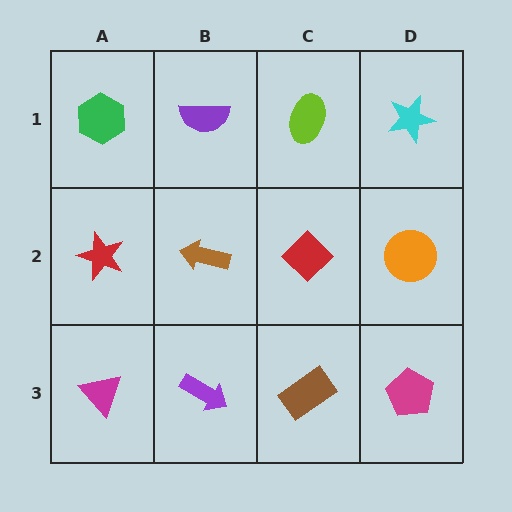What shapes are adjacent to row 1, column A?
A red star (row 2, column A), a purple semicircle (row 1, column B).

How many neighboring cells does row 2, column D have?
3.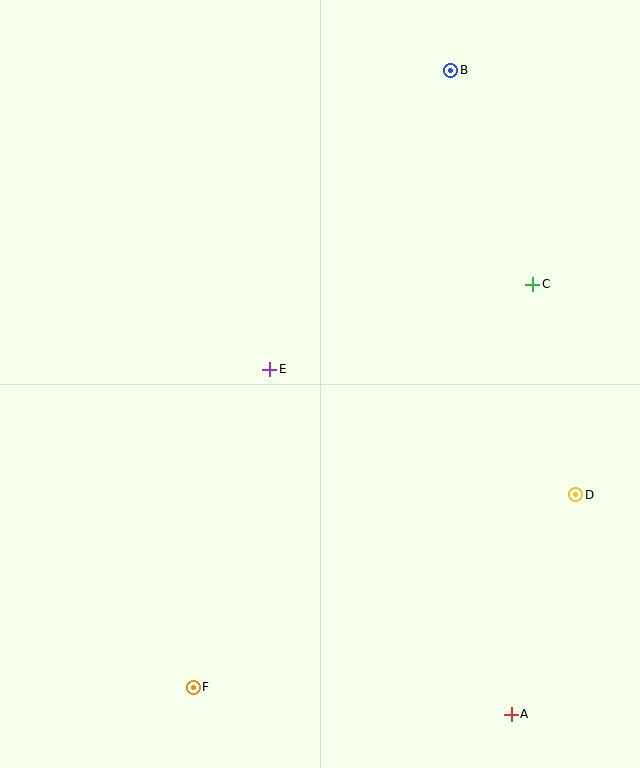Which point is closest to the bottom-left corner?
Point F is closest to the bottom-left corner.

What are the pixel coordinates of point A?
Point A is at (511, 714).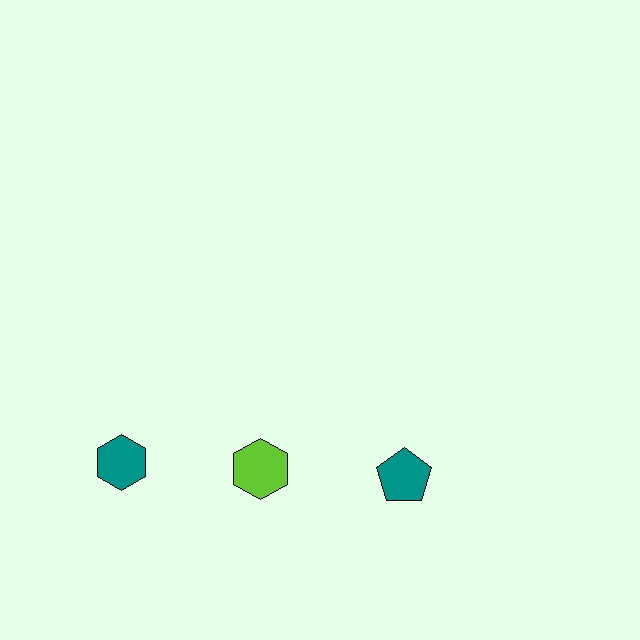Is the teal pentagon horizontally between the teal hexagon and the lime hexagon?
No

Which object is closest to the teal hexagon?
The lime hexagon is closest to the teal hexagon.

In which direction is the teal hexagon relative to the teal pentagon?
The teal hexagon is to the left of the teal pentagon.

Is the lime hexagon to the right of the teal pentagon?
No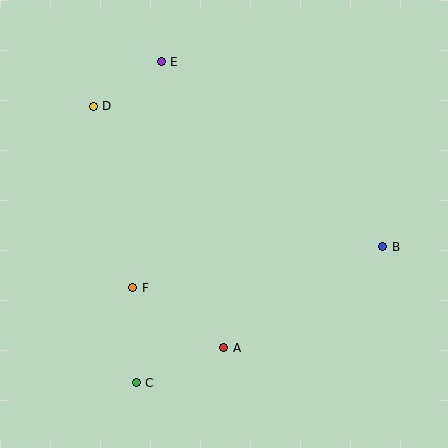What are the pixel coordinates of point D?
Point D is at (93, 106).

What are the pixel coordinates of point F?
Point F is at (133, 288).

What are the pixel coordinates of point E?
Point E is at (161, 62).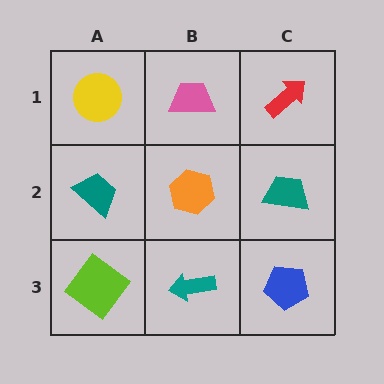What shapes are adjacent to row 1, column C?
A teal trapezoid (row 2, column C), a pink trapezoid (row 1, column B).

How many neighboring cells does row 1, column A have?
2.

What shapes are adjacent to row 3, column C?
A teal trapezoid (row 2, column C), a teal arrow (row 3, column B).